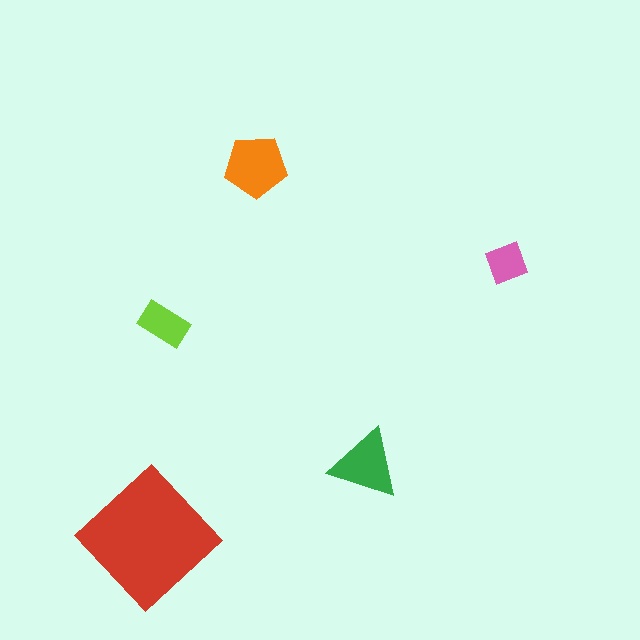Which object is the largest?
The red diamond.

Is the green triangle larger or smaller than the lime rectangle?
Larger.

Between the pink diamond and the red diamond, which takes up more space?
The red diamond.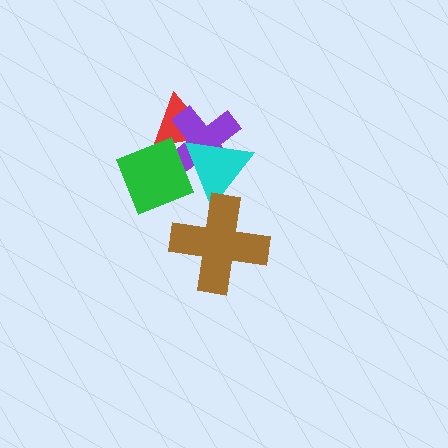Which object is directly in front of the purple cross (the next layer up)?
The cyan triangle is directly in front of the purple cross.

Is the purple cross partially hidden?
Yes, it is partially covered by another shape.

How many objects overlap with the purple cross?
3 objects overlap with the purple cross.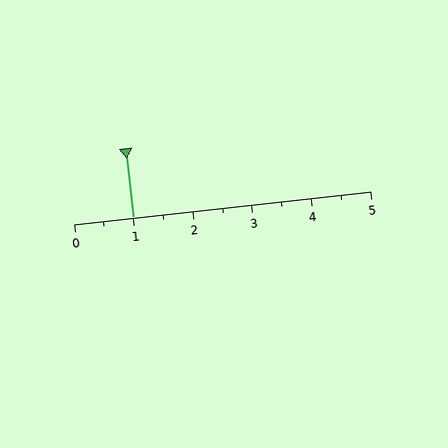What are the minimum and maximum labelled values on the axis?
The axis runs from 0 to 5.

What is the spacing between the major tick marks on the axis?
The major ticks are spaced 1 apart.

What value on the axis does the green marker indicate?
The marker indicates approximately 1.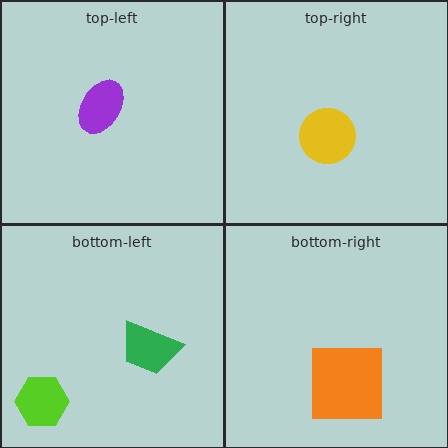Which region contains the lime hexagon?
The bottom-left region.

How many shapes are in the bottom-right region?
1.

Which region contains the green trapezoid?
The bottom-left region.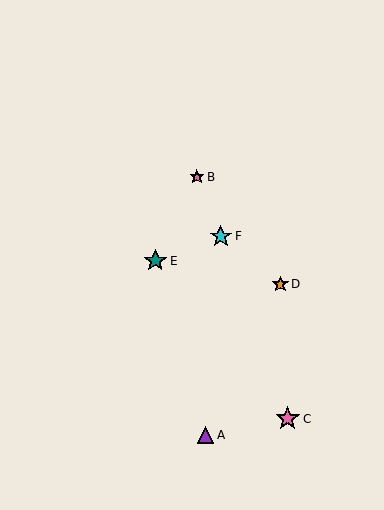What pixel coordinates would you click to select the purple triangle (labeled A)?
Click at (205, 435) to select the purple triangle A.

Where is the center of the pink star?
The center of the pink star is at (288, 419).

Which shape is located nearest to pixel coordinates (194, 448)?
The purple triangle (labeled A) at (205, 435) is nearest to that location.